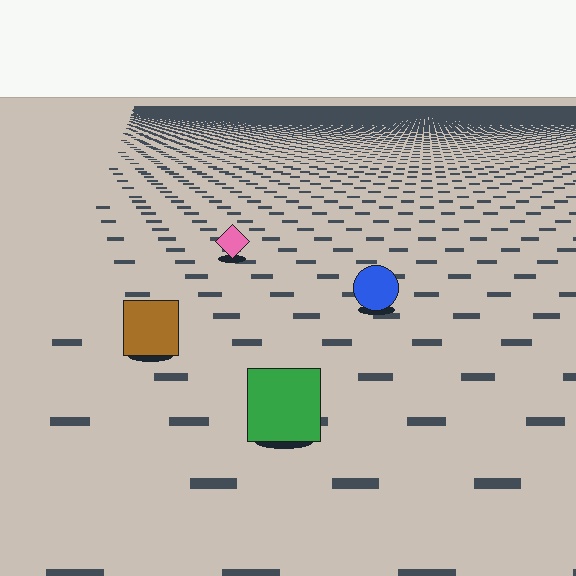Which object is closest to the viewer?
The green square is closest. The texture marks near it are larger and more spread out.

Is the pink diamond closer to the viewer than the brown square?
No. The brown square is closer — you can tell from the texture gradient: the ground texture is coarser near it.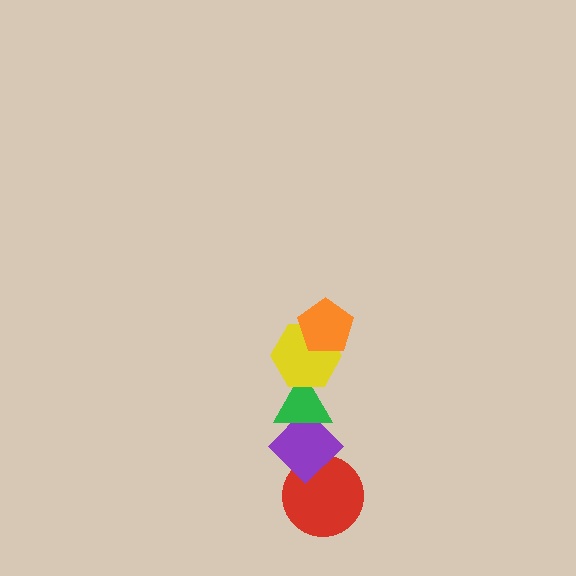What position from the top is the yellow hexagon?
The yellow hexagon is 2nd from the top.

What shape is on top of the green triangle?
The yellow hexagon is on top of the green triangle.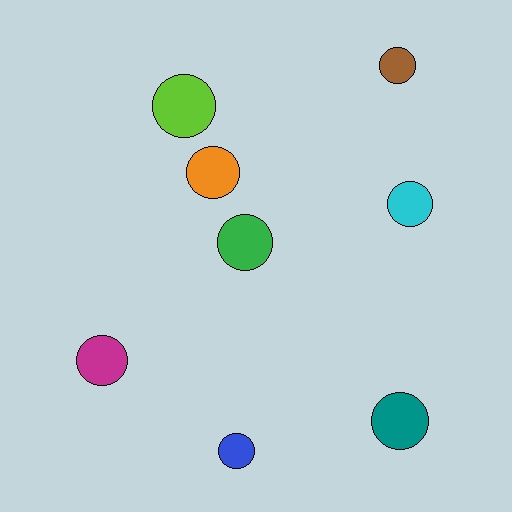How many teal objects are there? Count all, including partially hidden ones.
There is 1 teal object.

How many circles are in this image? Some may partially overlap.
There are 8 circles.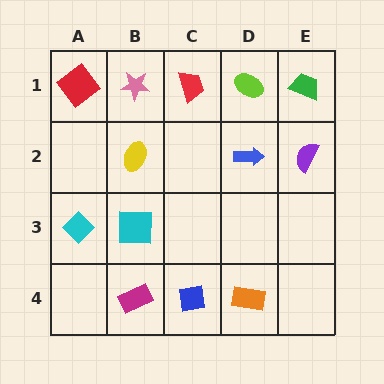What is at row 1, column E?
A green trapezoid.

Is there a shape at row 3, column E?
No, that cell is empty.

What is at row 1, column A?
A red diamond.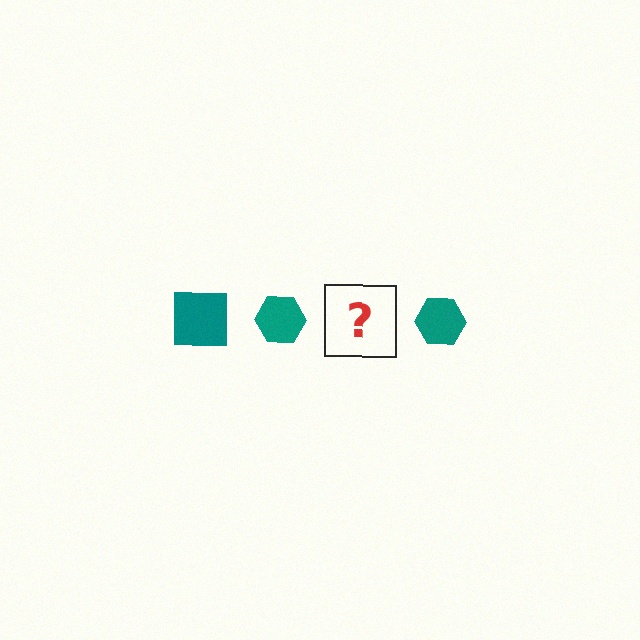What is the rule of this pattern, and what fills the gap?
The rule is that the pattern cycles through square, hexagon shapes in teal. The gap should be filled with a teal square.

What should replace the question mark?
The question mark should be replaced with a teal square.